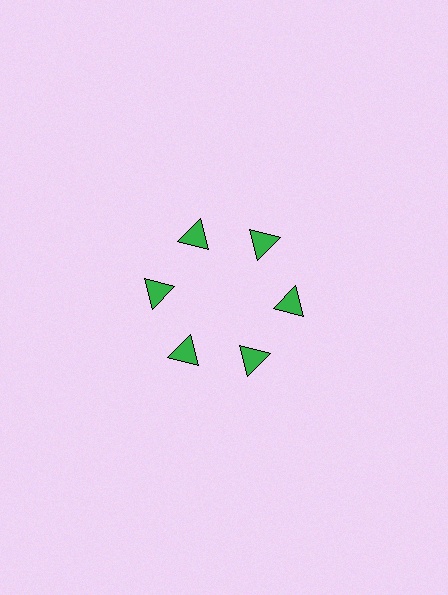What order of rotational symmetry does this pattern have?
This pattern has 6-fold rotational symmetry.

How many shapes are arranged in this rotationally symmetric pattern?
There are 6 shapes, arranged in 6 groups of 1.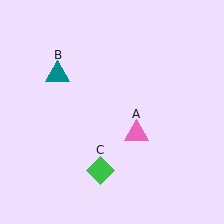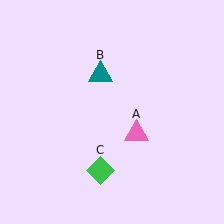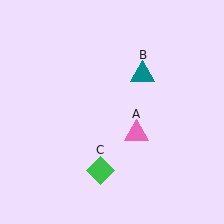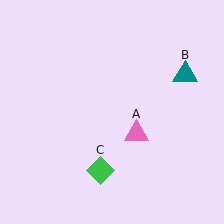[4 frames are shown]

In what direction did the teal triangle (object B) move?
The teal triangle (object B) moved right.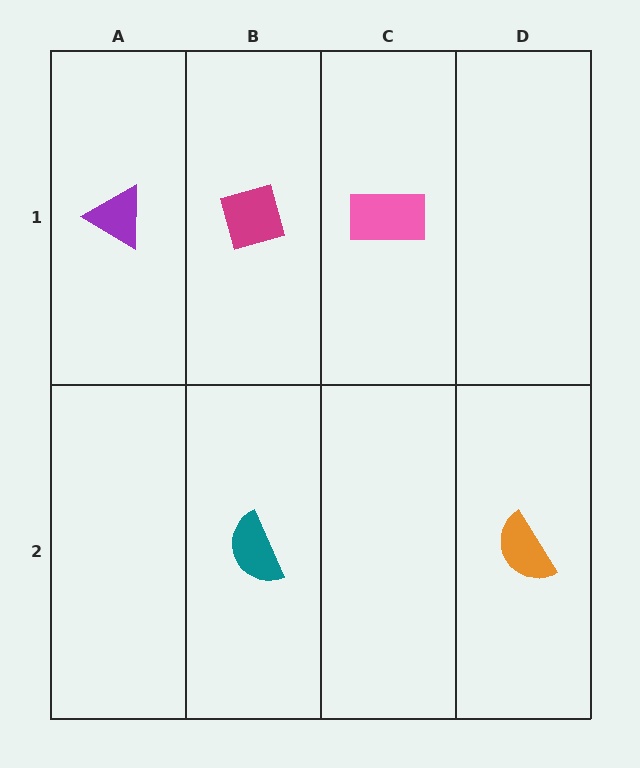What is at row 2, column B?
A teal semicircle.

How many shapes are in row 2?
2 shapes.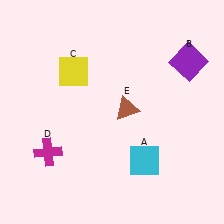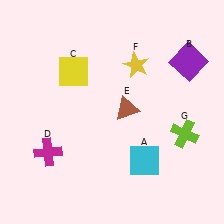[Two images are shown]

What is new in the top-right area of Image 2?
A yellow star (F) was added in the top-right area of Image 2.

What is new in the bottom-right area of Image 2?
A lime cross (G) was added in the bottom-right area of Image 2.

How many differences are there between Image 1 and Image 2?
There are 2 differences between the two images.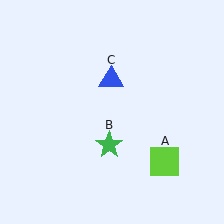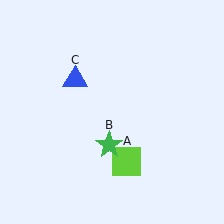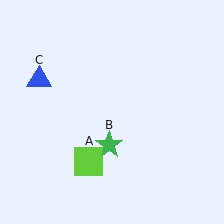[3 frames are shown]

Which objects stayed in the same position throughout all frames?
Green star (object B) remained stationary.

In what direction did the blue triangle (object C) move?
The blue triangle (object C) moved left.